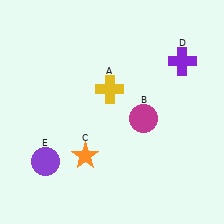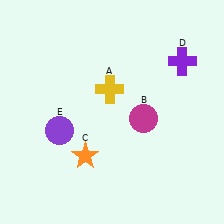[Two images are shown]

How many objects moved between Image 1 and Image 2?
1 object moved between the two images.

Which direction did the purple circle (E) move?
The purple circle (E) moved up.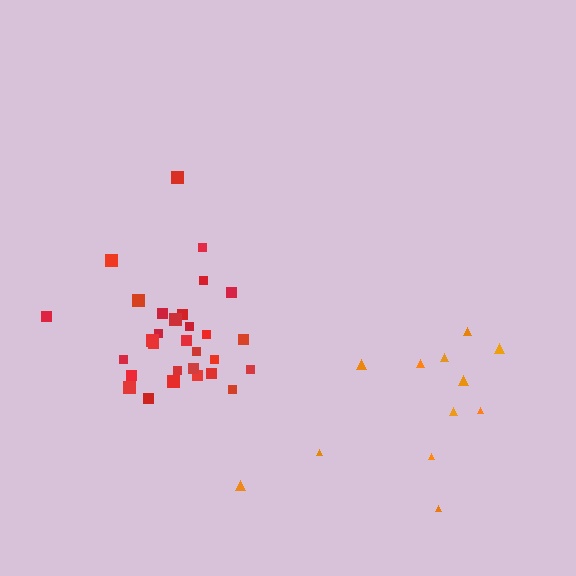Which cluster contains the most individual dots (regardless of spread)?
Red (30).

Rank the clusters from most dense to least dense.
red, orange.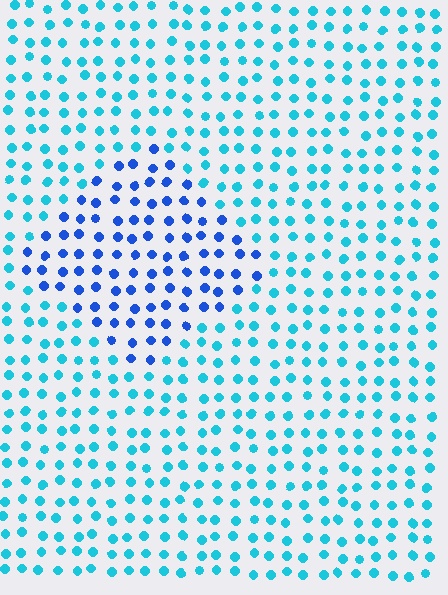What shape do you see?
I see a diamond.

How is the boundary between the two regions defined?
The boundary is defined purely by a slight shift in hue (about 37 degrees). Spacing, size, and orientation are identical on both sides.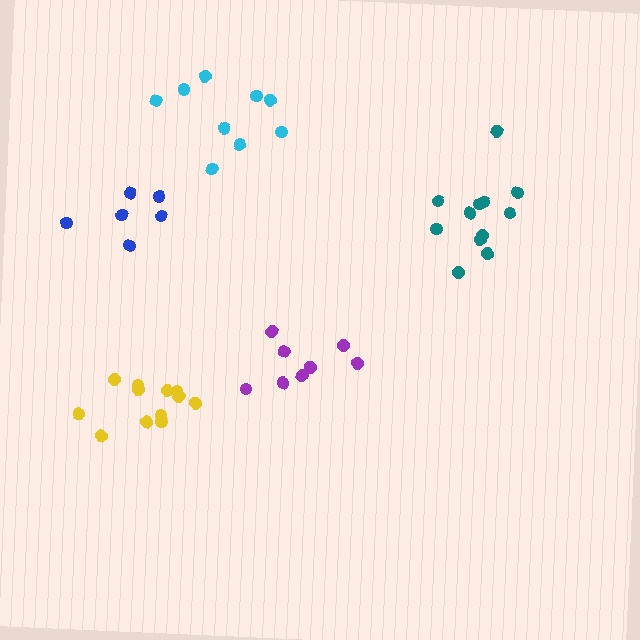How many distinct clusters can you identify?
There are 5 distinct clusters.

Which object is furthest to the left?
The blue cluster is leftmost.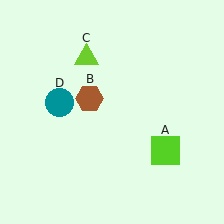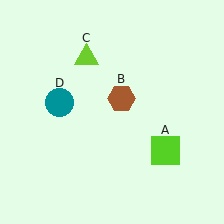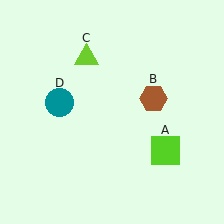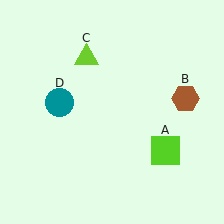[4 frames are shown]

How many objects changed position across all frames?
1 object changed position: brown hexagon (object B).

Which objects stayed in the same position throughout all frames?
Lime square (object A) and lime triangle (object C) and teal circle (object D) remained stationary.